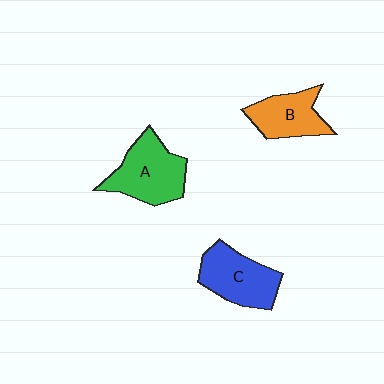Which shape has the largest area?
Shape A (green).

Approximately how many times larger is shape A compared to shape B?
Approximately 1.3 times.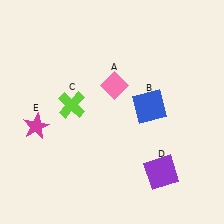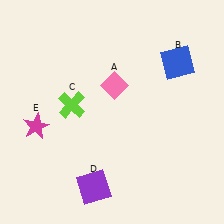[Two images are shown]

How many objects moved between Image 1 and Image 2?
2 objects moved between the two images.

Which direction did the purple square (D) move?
The purple square (D) moved left.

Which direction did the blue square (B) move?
The blue square (B) moved up.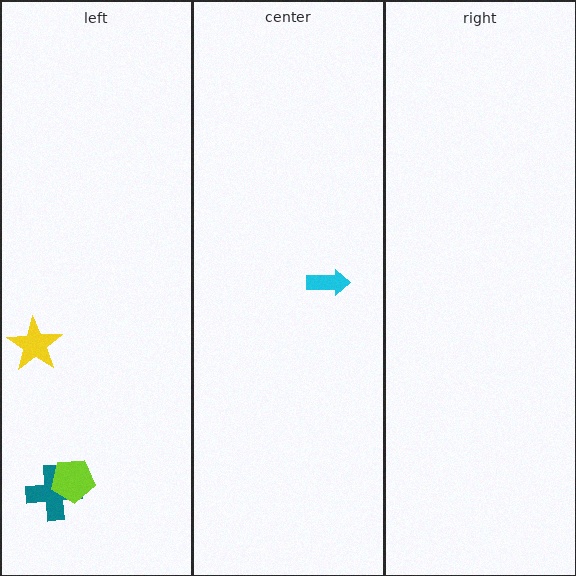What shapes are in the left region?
The teal cross, the lime pentagon, the yellow star.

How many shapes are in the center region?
1.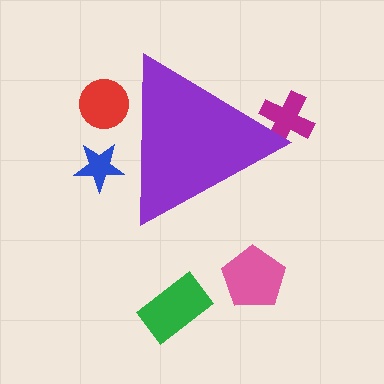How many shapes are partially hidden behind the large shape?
3 shapes are partially hidden.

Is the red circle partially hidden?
Yes, the red circle is partially hidden behind the purple triangle.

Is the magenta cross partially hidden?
Yes, the magenta cross is partially hidden behind the purple triangle.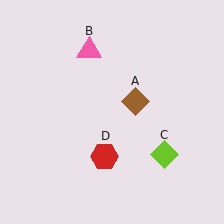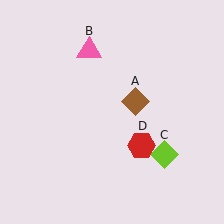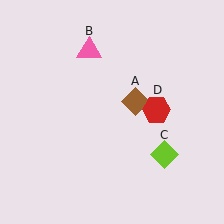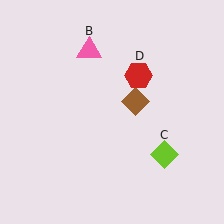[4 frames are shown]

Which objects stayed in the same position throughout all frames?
Brown diamond (object A) and pink triangle (object B) and lime diamond (object C) remained stationary.